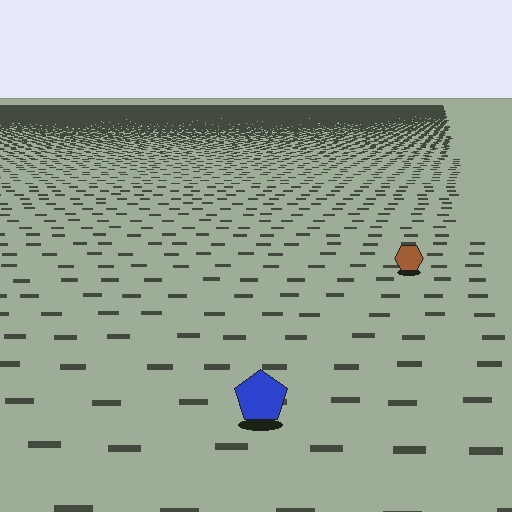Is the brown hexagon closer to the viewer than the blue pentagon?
No. The blue pentagon is closer — you can tell from the texture gradient: the ground texture is coarser near it.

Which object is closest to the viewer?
The blue pentagon is closest. The texture marks near it are larger and more spread out.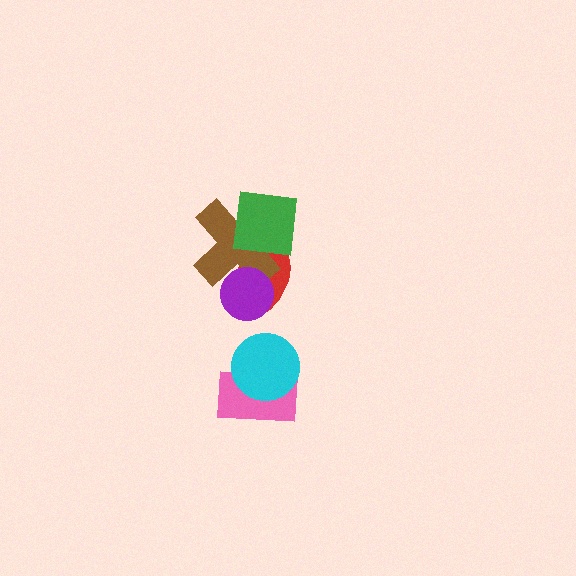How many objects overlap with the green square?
2 objects overlap with the green square.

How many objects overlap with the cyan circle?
1 object overlaps with the cyan circle.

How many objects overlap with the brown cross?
3 objects overlap with the brown cross.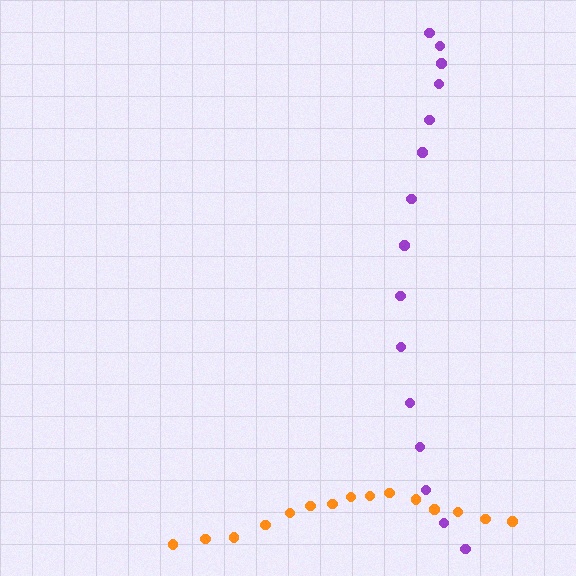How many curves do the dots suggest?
There are 2 distinct paths.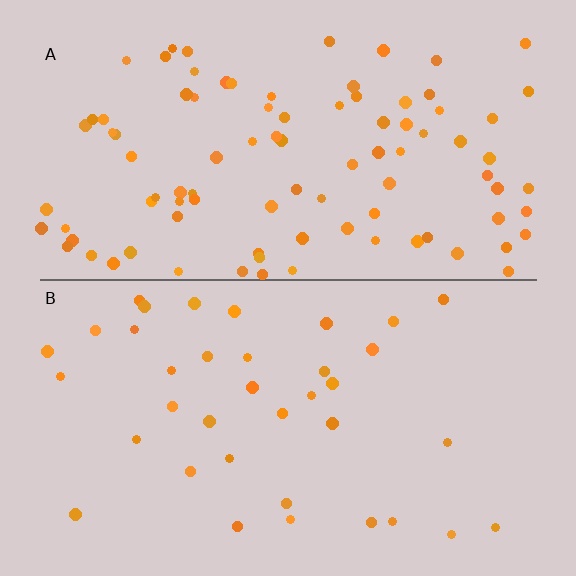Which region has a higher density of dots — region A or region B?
A (the top).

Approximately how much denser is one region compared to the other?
Approximately 2.6× — region A over region B.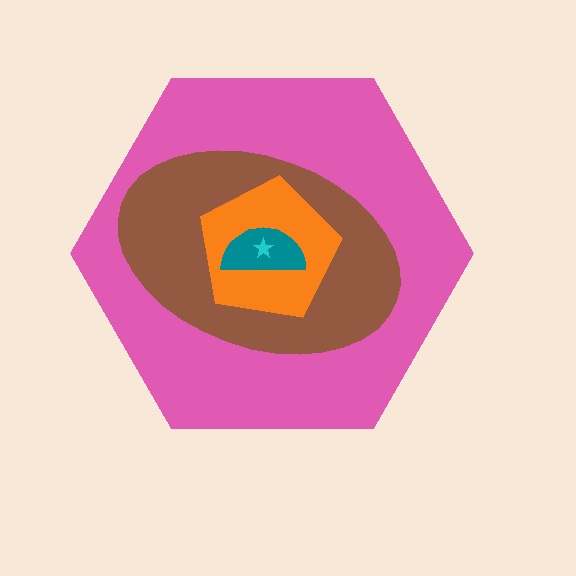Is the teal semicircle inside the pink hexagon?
Yes.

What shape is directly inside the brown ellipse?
The orange pentagon.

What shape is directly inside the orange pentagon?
The teal semicircle.